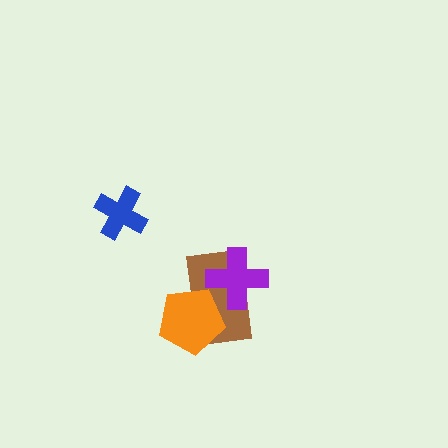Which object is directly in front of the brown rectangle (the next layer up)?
The orange pentagon is directly in front of the brown rectangle.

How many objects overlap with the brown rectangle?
2 objects overlap with the brown rectangle.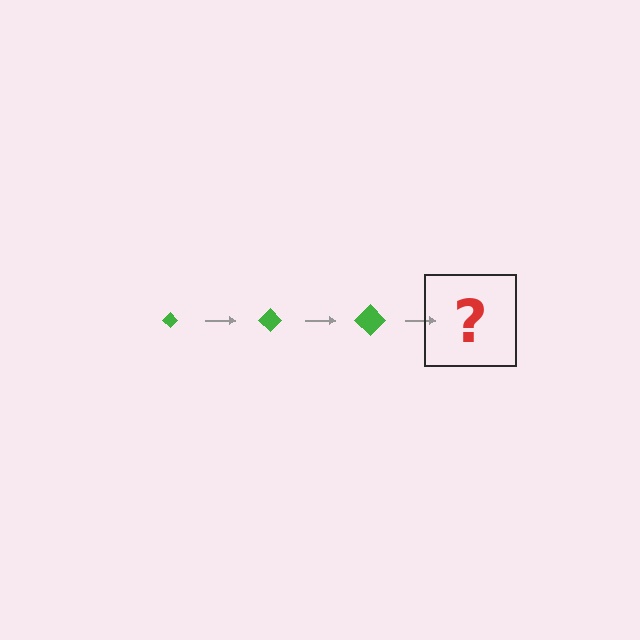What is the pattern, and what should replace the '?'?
The pattern is that the diamond gets progressively larger each step. The '?' should be a green diamond, larger than the previous one.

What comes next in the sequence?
The next element should be a green diamond, larger than the previous one.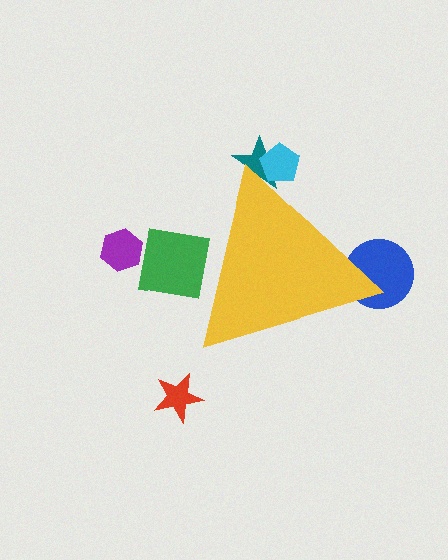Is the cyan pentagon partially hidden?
Yes, the cyan pentagon is partially hidden behind the yellow triangle.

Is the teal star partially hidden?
Yes, the teal star is partially hidden behind the yellow triangle.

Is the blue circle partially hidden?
Yes, the blue circle is partially hidden behind the yellow triangle.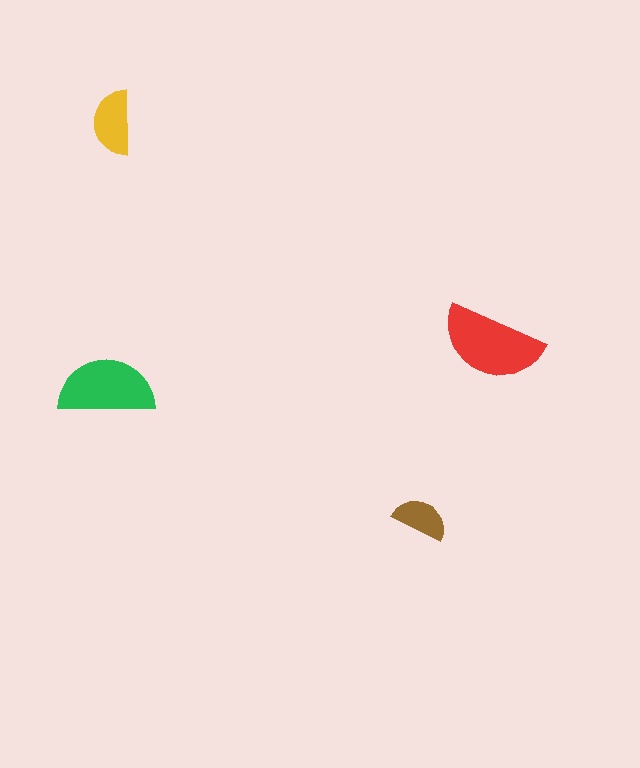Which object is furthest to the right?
The red semicircle is rightmost.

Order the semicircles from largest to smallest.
the red one, the green one, the yellow one, the brown one.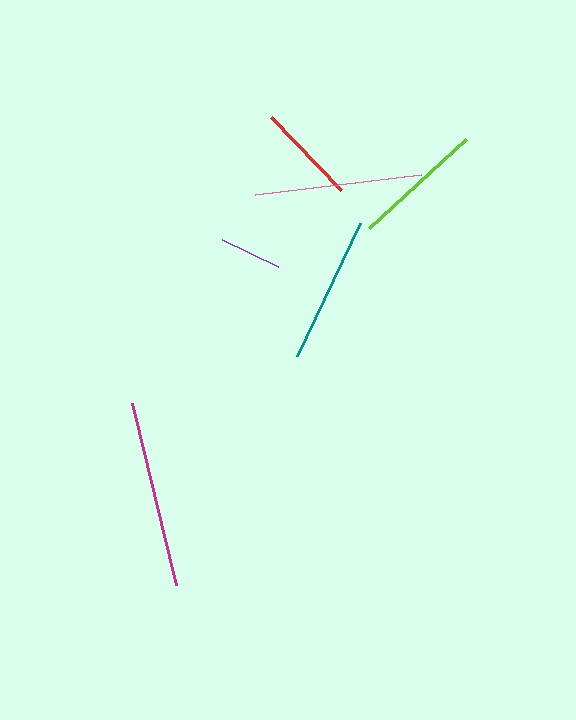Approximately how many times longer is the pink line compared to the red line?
The pink line is approximately 1.7 times the length of the red line.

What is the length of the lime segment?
The lime segment is approximately 132 pixels long.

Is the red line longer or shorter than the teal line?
The teal line is longer than the red line.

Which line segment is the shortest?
The purple line is the shortest at approximately 63 pixels.